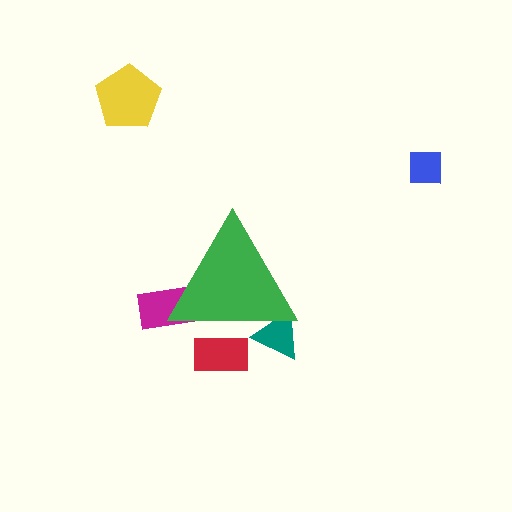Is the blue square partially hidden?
No, the blue square is fully visible.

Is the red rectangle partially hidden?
Yes, the red rectangle is partially hidden behind the green triangle.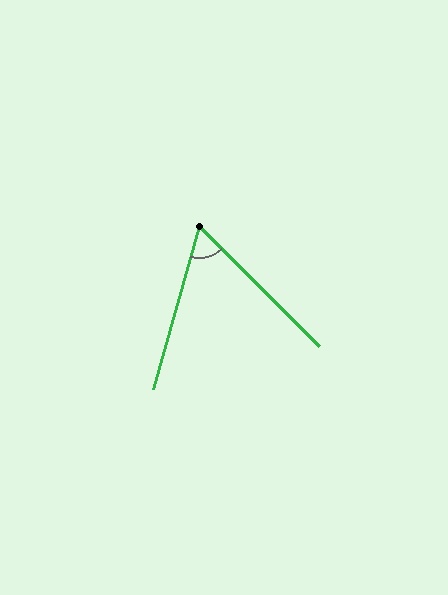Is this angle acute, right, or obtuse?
It is acute.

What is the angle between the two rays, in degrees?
Approximately 61 degrees.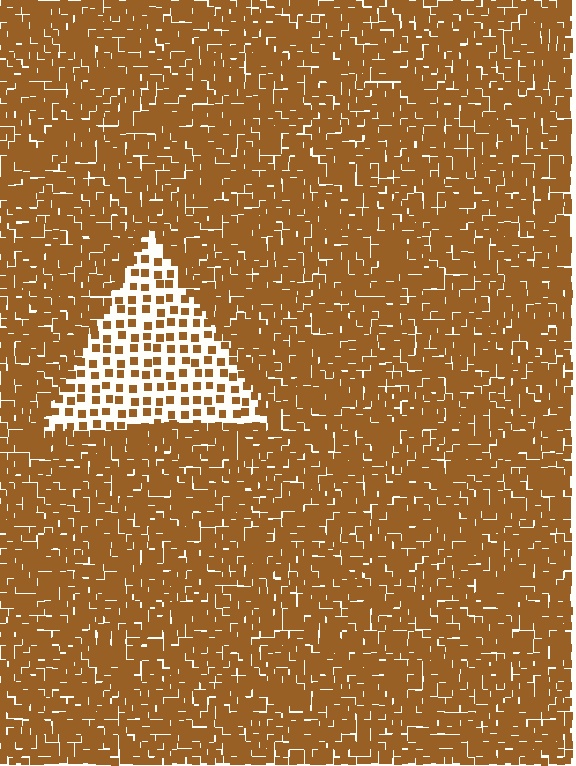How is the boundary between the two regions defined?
The boundary is defined by a change in element density (approximately 2.9x ratio). All elements are the same color, size, and shape.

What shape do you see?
I see a triangle.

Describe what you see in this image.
The image contains small brown elements arranged at two different densities. A triangle-shaped region is visible where the elements are less densely packed than the surrounding area.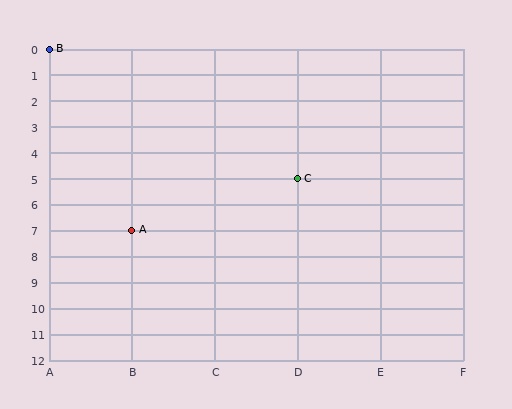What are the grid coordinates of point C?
Point C is at grid coordinates (D, 5).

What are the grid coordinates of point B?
Point B is at grid coordinates (A, 0).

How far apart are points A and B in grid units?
Points A and B are 1 column and 7 rows apart (about 7.1 grid units diagonally).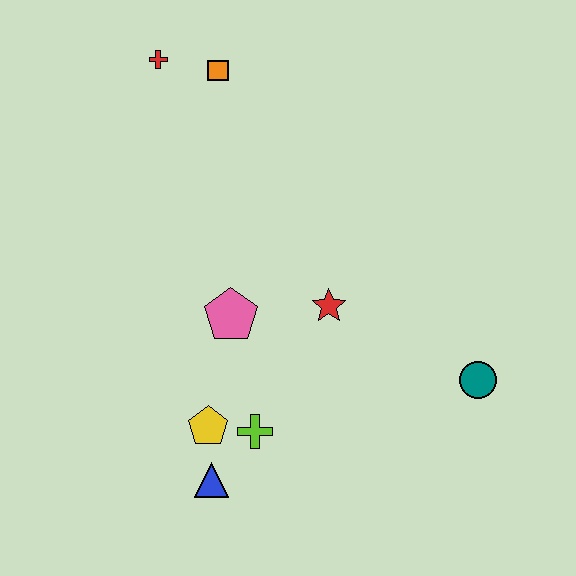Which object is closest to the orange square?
The red cross is closest to the orange square.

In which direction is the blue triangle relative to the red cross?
The blue triangle is below the red cross.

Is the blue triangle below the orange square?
Yes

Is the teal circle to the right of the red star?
Yes